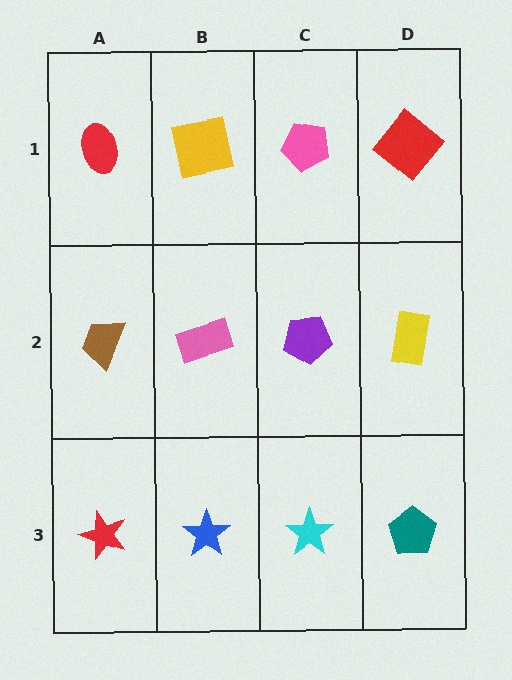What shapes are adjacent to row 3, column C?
A purple pentagon (row 2, column C), a blue star (row 3, column B), a teal pentagon (row 3, column D).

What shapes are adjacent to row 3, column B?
A pink rectangle (row 2, column B), a red star (row 3, column A), a cyan star (row 3, column C).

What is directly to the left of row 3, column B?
A red star.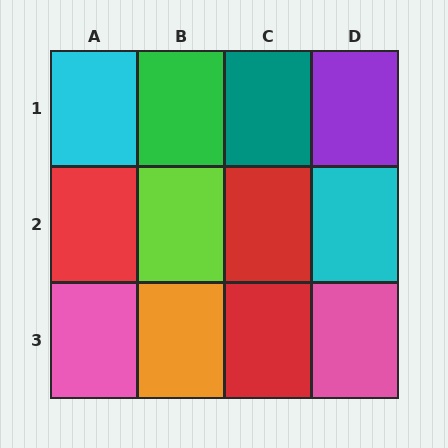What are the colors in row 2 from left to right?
Red, lime, red, cyan.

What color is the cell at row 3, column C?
Red.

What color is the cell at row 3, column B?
Orange.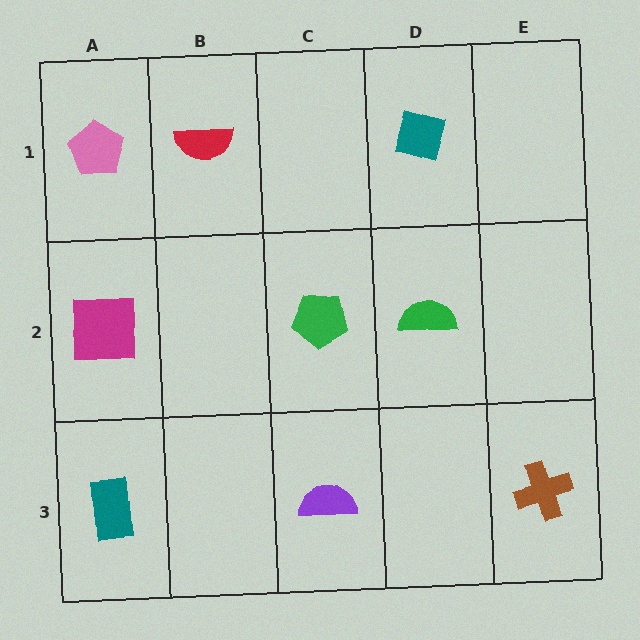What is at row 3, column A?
A teal rectangle.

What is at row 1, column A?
A pink pentagon.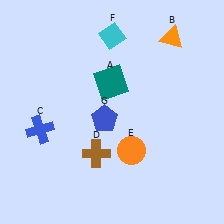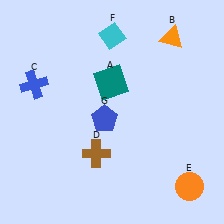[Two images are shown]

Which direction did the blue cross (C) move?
The blue cross (C) moved up.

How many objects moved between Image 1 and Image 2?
2 objects moved between the two images.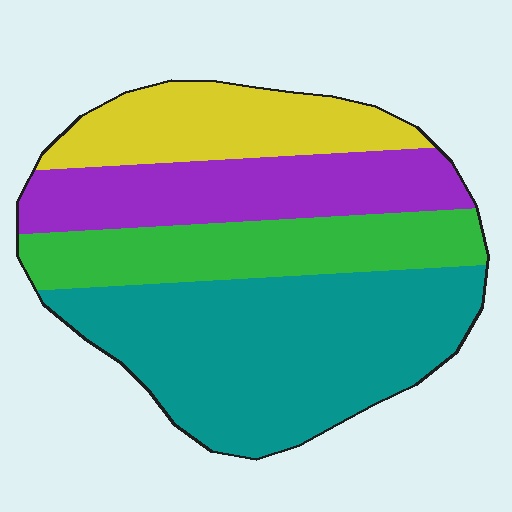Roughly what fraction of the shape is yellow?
Yellow takes up about one sixth (1/6) of the shape.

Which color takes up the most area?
Teal, at roughly 40%.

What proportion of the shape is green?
Green covers roughly 20% of the shape.